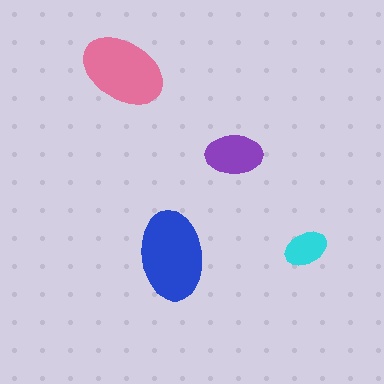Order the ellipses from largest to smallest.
the blue one, the pink one, the purple one, the cyan one.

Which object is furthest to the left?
The pink ellipse is leftmost.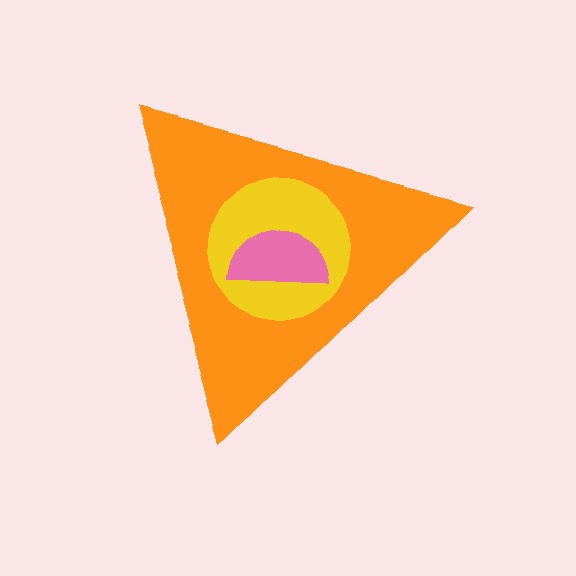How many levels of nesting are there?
3.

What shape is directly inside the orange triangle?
The yellow circle.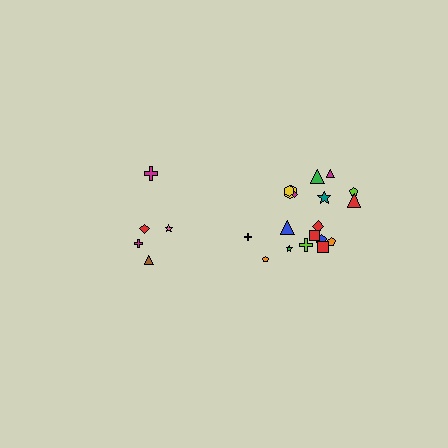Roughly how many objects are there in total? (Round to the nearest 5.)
Roughly 25 objects in total.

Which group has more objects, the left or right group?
The right group.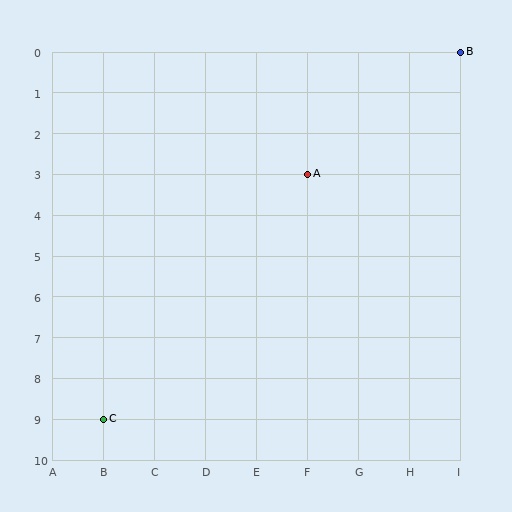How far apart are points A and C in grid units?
Points A and C are 4 columns and 6 rows apart (about 7.2 grid units diagonally).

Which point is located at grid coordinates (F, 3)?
Point A is at (F, 3).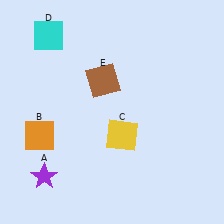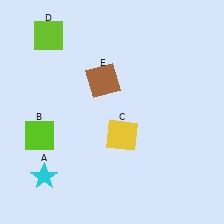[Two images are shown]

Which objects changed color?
A changed from purple to cyan. B changed from orange to lime. D changed from cyan to lime.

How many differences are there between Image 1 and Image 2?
There are 3 differences between the two images.